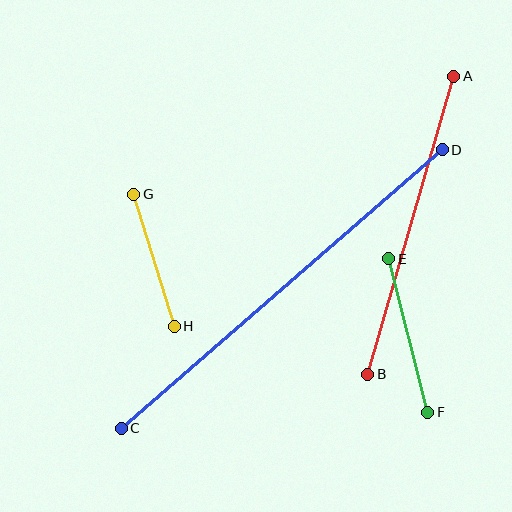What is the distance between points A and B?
The distance is approximately 310 pixels.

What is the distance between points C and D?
The distance is approximately 425 pixels.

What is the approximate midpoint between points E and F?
The midpoint is at approximately (408, 335) pixels.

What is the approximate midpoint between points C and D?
The midpoint is at approximately (282, 289) pixels.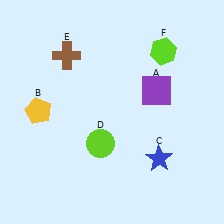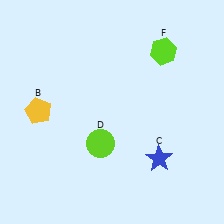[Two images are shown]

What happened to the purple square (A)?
The purple square (A) was removed in Image 2. It was in the top-right area of Image 1.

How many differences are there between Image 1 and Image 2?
There are 2 differences between the two images.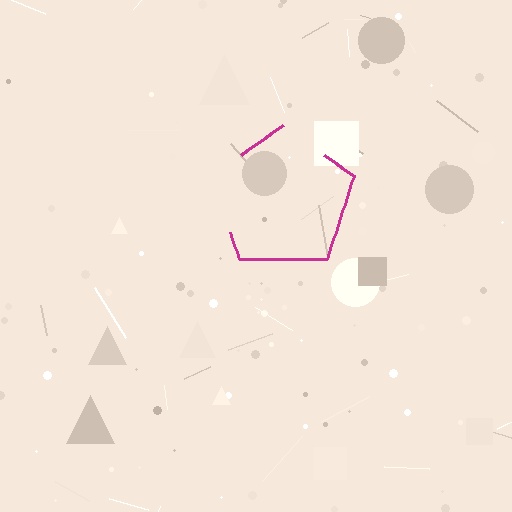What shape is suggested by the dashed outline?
The dashed outline suggests a pentagon.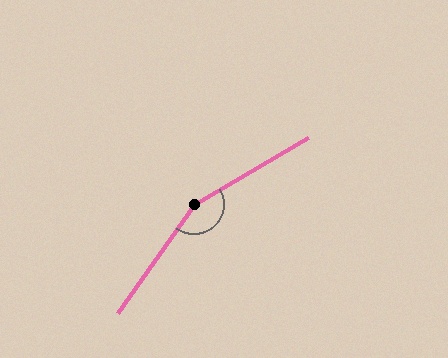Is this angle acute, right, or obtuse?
It is obtuse.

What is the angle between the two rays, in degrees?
Approximately 155 degrees.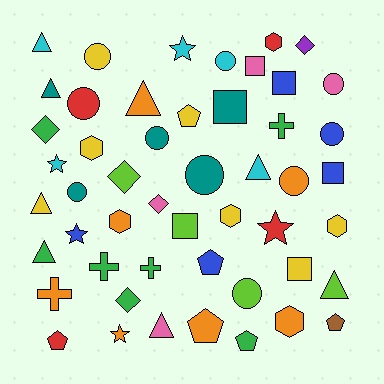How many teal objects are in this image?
There are 5 teal objects.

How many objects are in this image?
There are 50 objects.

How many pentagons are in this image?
There are 6 pentagons.